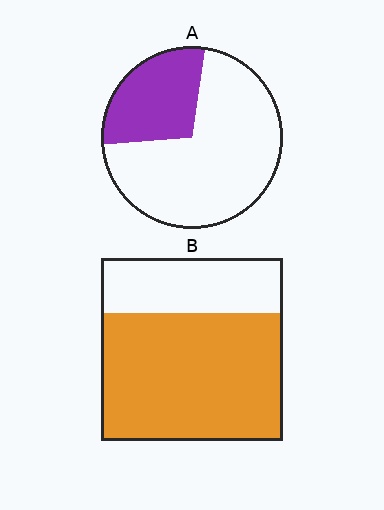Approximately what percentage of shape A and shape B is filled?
A is approximately 30% and B is approximately 70%.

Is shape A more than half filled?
No.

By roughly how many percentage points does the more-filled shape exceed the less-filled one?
By roughly 40 percentage points (B over A).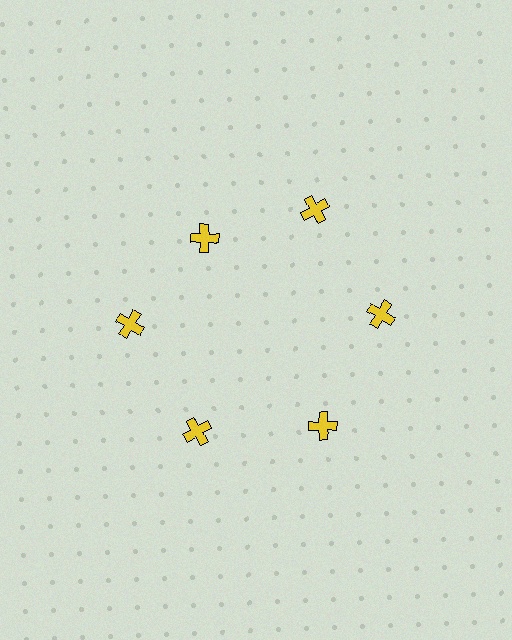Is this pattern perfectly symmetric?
No. The 6 yellow crosses are arranged in a ring, but one element near the 11 o'clock position is pulled inward toward the center, breaking the 6-fold rotational symmetry.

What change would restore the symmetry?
The symmetry would be restored by moving it outward, back onto the ring so that all 6 crosses sit at equal angles and equal distance from the center.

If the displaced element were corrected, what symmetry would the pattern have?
It would have 6-fold rotational symmetry — the pattern would map onto itself every 60 degrees.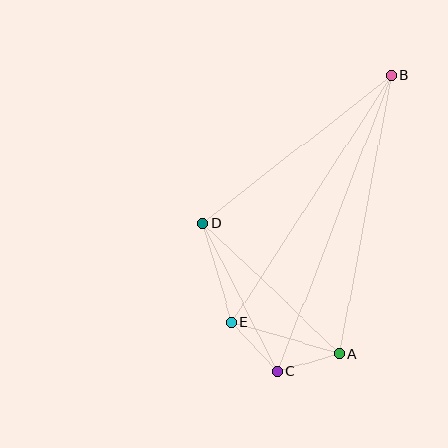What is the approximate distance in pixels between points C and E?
The distance between C and E is approximately 67 pixels.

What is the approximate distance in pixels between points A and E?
The distance between A and E is approximately 113 pixels.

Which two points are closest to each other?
Points A and C are closest to each other.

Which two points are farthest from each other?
Points B and C are farthest from each other.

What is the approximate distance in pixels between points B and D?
The distance between B and D is approximately 240 pixels.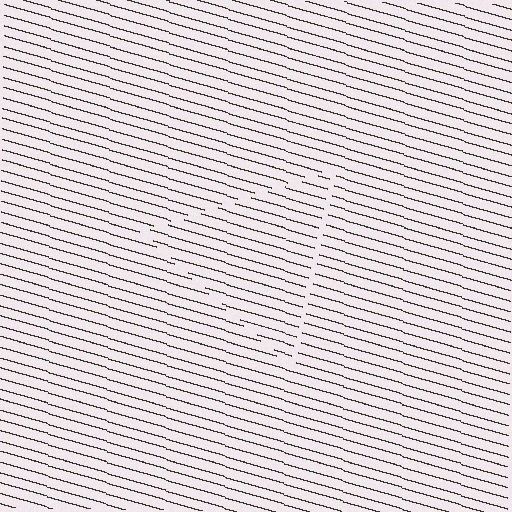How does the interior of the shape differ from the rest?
The interior of the shape contains the same grating, shifted by half a period — the contour is defined by the phase discontinuity where line-ends from the inner and outer gratings abut.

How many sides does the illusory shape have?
3 sides — the line-ends trace a triangle.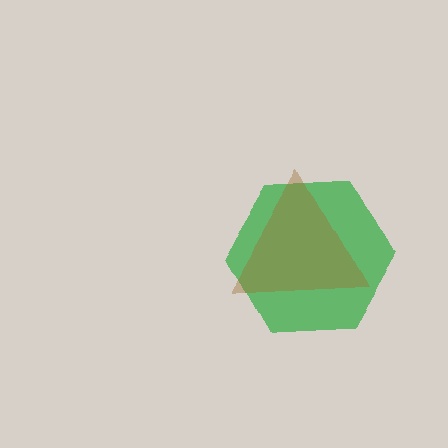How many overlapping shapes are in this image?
There are 2 overlapping shapes in the image.